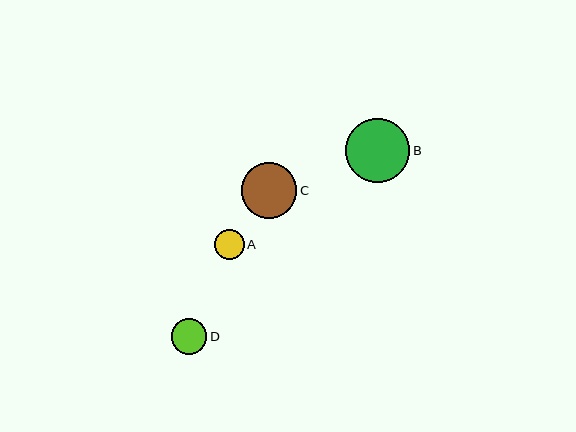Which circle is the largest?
Circle B is the largest with a size of approximately 64 pixels.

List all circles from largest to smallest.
From largest to smallest: B, C, D, A.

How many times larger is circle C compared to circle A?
Circle C is approximately 1.9 times the size of circle A.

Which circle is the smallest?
Circle A is the smallest with a size of approximately 30 pixels.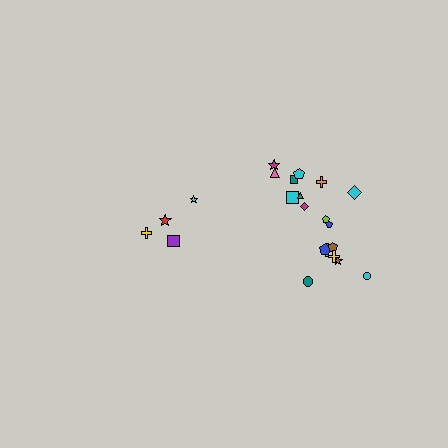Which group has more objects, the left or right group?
The right group.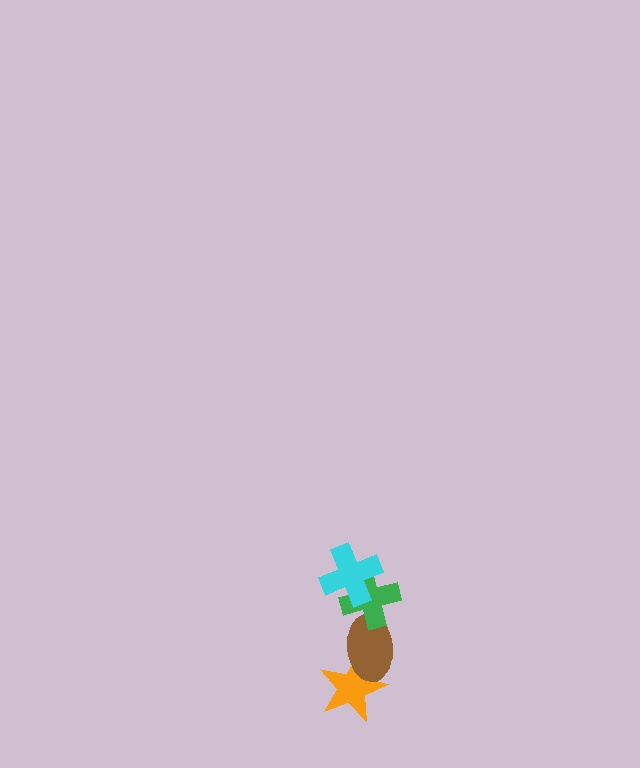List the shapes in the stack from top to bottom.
From top to bottom: the cyan cross, the green cross, the brown ellipse, the orange star.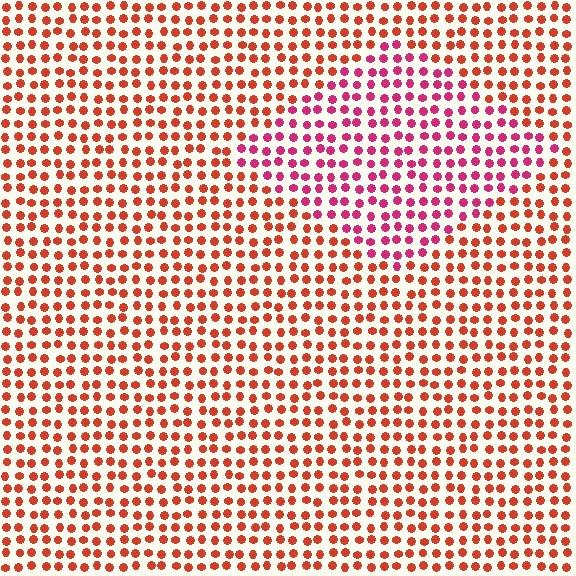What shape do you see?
I see a diamond.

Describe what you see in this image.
The image is filled with small red elements in a uniform arrangement. A diamond-shaped region is visible where the elements are tinted to a slightly different hue, forming a subtle color boundary.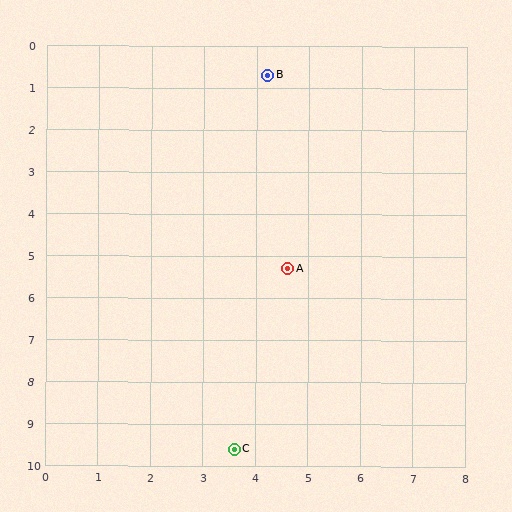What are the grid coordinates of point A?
Point A is at approximately (4.6, 5.3).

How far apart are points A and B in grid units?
Points A and B are about 4.6 grid units apart.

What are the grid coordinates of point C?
Point C is at approximately (3.6, 9.6).